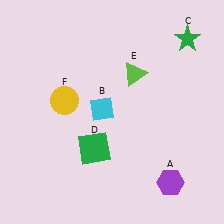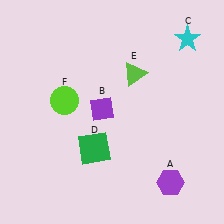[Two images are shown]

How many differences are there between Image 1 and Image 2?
There are 3 differences between the two images.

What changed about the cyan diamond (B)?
In Image 1, B is cyan. In Image 2, it changed to purple.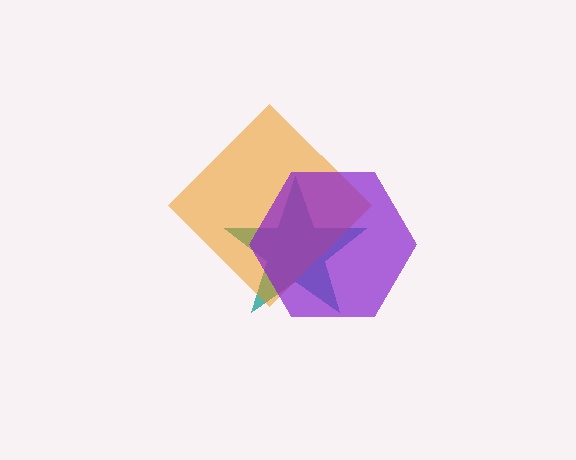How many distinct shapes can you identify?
There are 3 distinct shapes: a teal star, an orange diamond, a purple hexagon.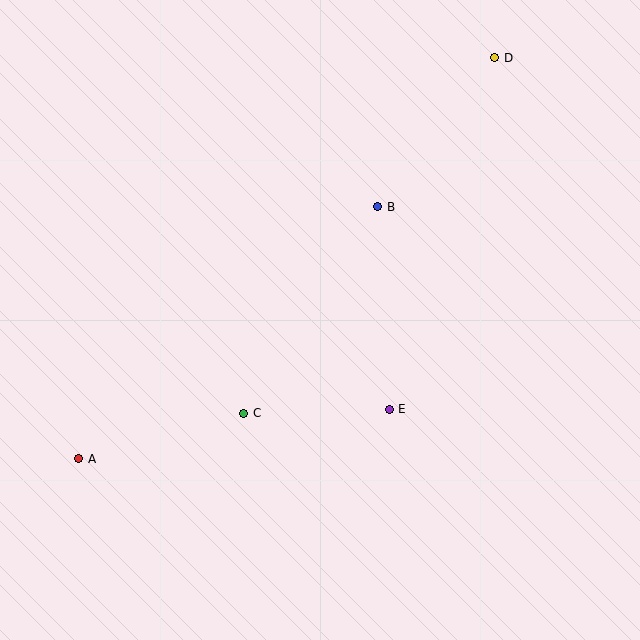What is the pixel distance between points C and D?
The distance between C and D is 435 pixels.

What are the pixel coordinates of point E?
Point E is at (389, 410).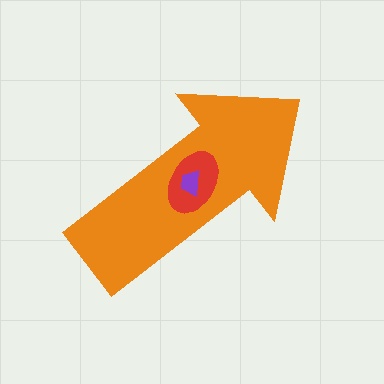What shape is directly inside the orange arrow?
The red ellipse.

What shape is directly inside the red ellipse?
The purple trapezoid.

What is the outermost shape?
The orange arrow.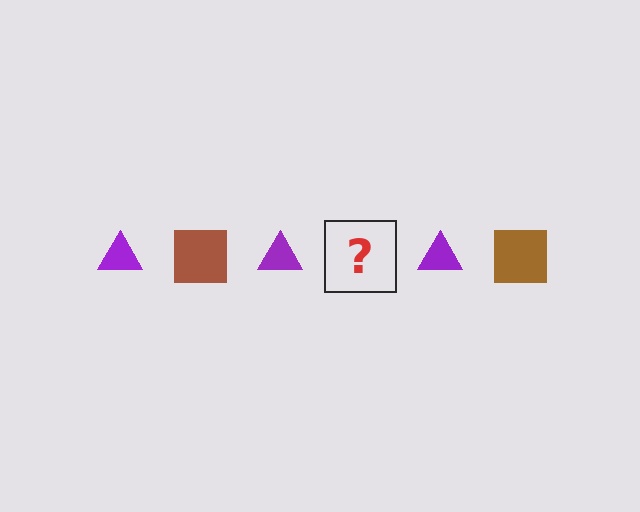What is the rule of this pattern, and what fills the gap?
The rule is that the pattern alternates between purple triangle and brown square. The gap should be filled with a brown square.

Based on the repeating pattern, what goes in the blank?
The blank should be a brown square.